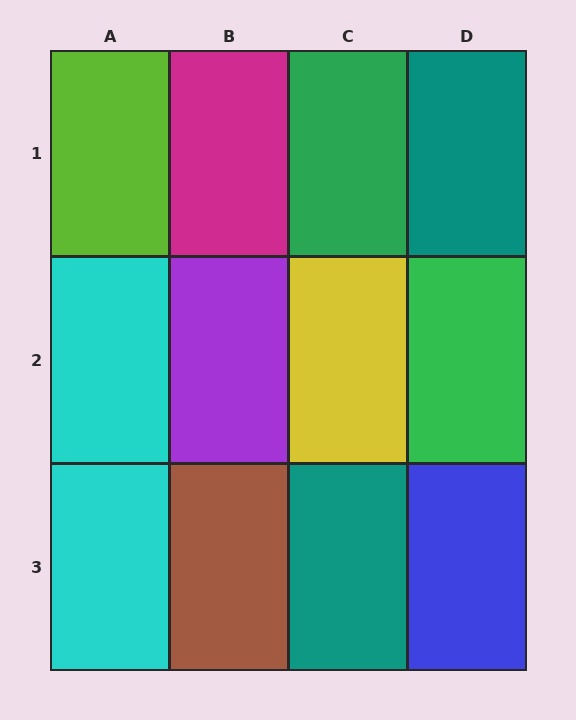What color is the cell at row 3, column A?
Cyan.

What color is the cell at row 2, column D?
Green.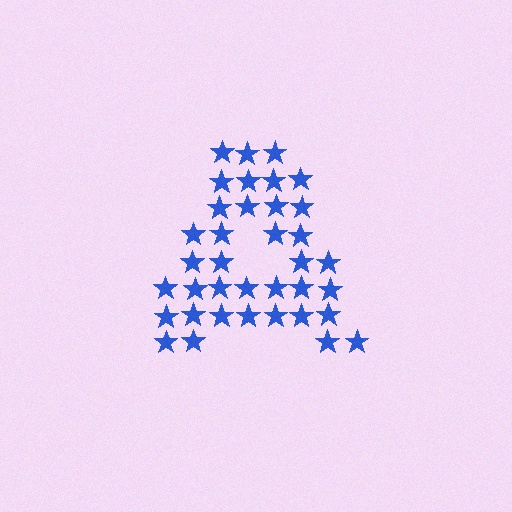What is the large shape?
The large shape is the letter A.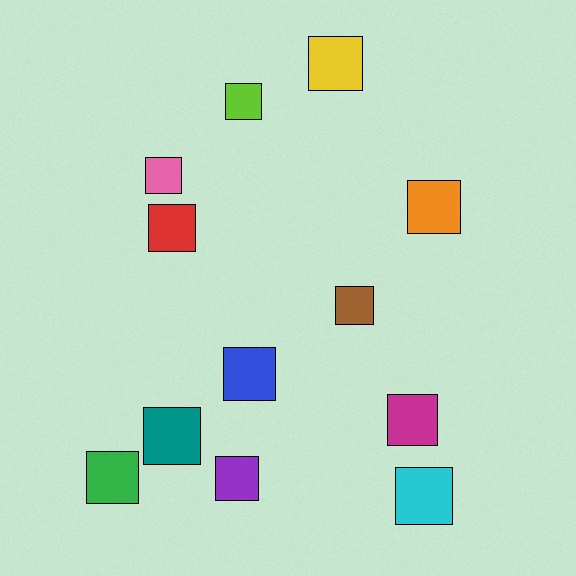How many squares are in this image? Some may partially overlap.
There are 12 squares.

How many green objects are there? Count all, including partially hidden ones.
There is 1 green object.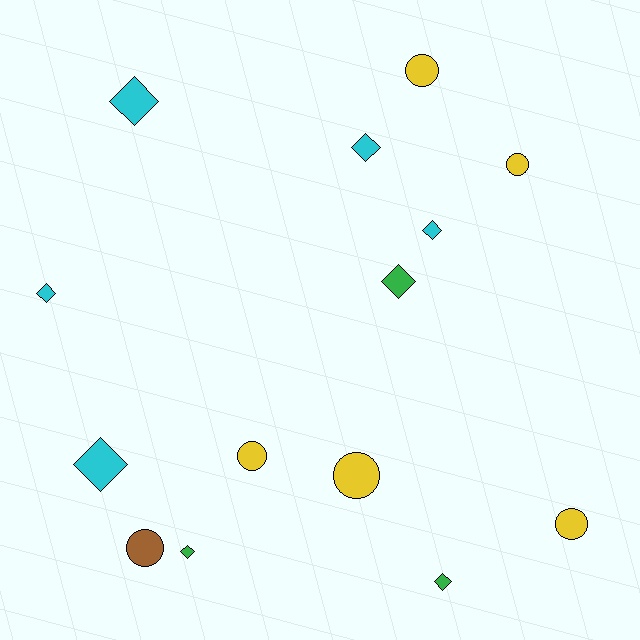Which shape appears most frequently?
Diamond, with 8 objects.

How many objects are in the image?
There are 14 objects.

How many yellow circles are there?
There are 5 yellow circles.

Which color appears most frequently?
Yellow, with 5 objects.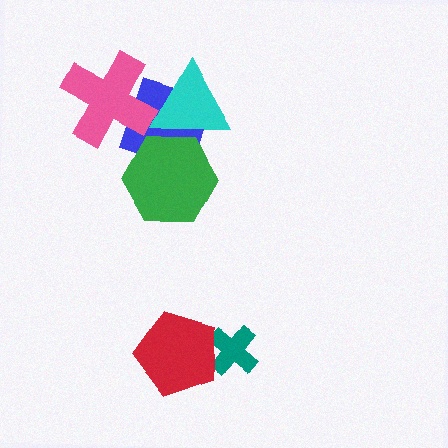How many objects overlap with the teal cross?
1 object overlaps with the teal cross.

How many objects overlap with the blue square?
3 objects overlap with the blue square.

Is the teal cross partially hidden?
Yes, it is partially covered by another shape.